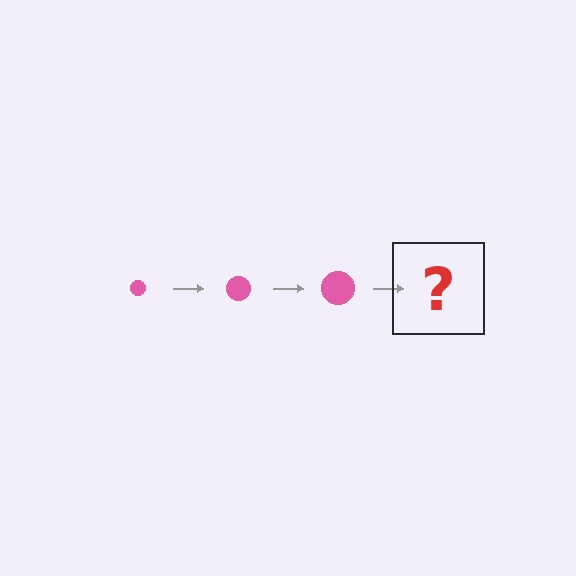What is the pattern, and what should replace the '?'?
The pattern is that the circle gets progressively larger each step. The '?' should be a pink circle, larger than the previous one.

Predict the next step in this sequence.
The next step is a pink circle, larger than the previous one.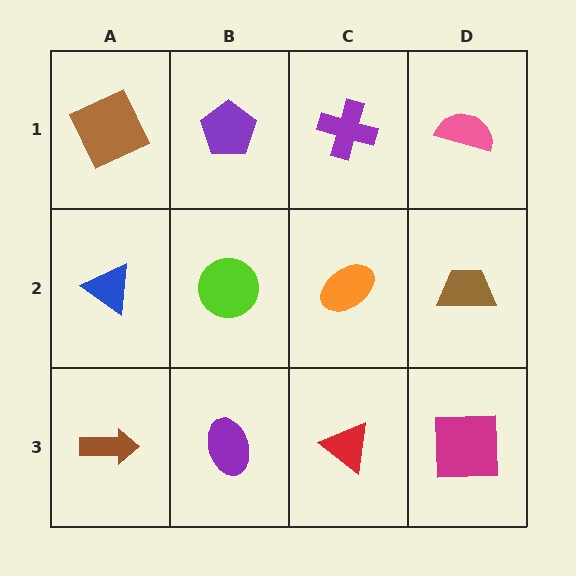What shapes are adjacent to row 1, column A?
A blue triangle (row 2, column A), a purple pentagon (row 1, column B).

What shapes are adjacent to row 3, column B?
A lime circle (row 2, column B), a brown arrow (row 3, column A), a red triangle (row 3, column C).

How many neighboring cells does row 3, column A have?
2.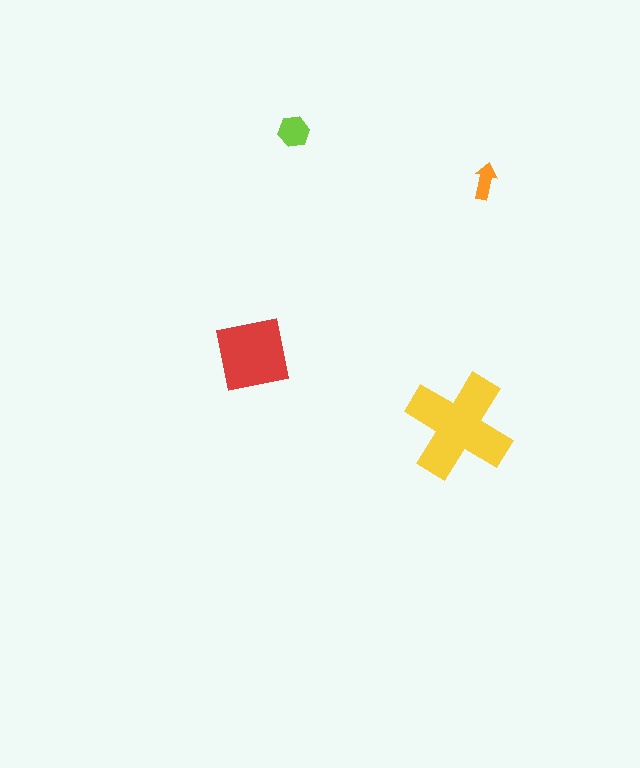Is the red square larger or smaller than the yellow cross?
Smaller.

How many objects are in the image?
There are 4 objects in the image.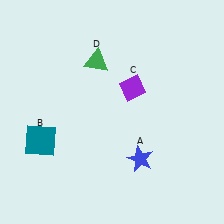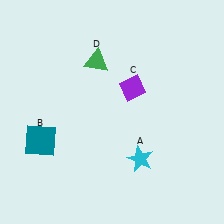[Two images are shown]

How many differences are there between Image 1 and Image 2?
There is 1 difference between the two images.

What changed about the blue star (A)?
In Image 1, A is blue. In Image 2, it changed to cyan.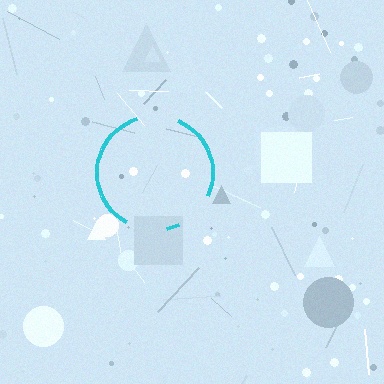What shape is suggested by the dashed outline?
The dashed outline suggests a circle.